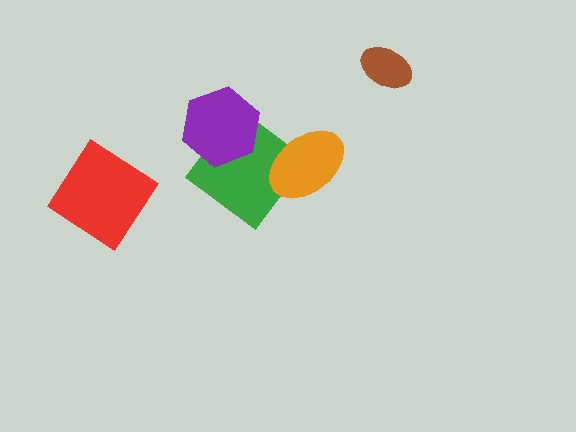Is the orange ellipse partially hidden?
No, no other shape covers it.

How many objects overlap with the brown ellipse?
0 objects overlap with the brown ellipse.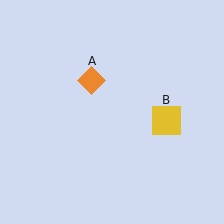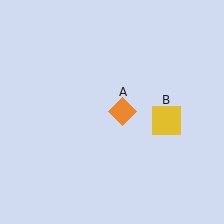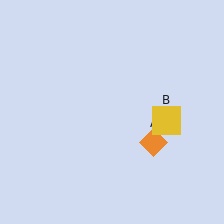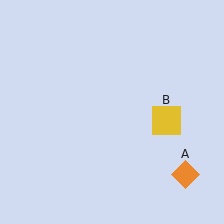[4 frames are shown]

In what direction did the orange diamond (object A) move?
The orange diamond (object A) moved down and to the right.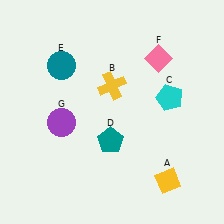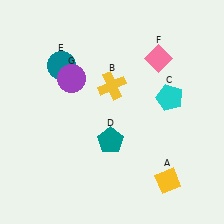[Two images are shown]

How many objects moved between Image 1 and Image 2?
1 object moved between the two images.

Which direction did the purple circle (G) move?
The purple circle (G) moved up.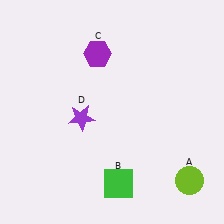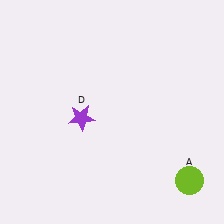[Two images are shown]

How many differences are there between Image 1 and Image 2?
There are 2 differences between the two images.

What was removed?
The purple hexagon (C), the green square (B) were removed in Image 2.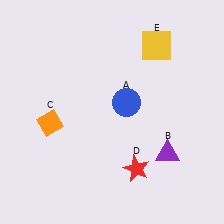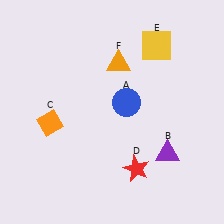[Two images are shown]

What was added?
An orange triangle (F) was added in Image 2.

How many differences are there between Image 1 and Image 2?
There is 1 difference between the two images.